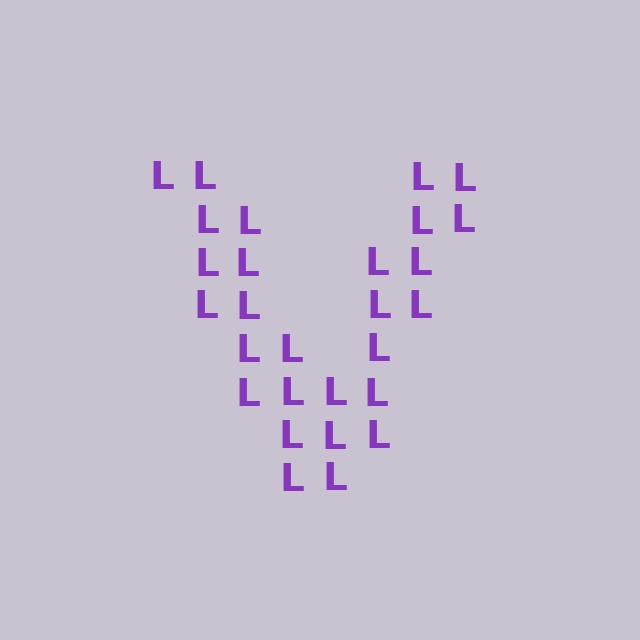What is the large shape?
The large shape is the letter V.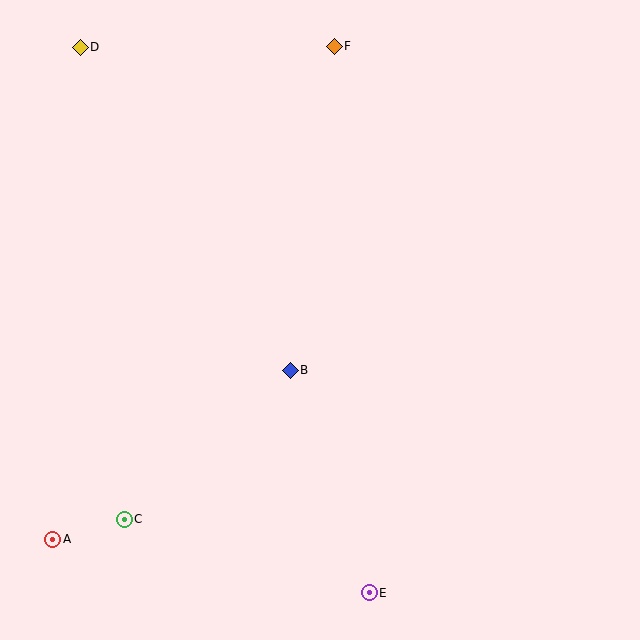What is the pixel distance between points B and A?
The distance between B and A is 292 pixels.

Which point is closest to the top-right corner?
Point F is closest to the top-right corner.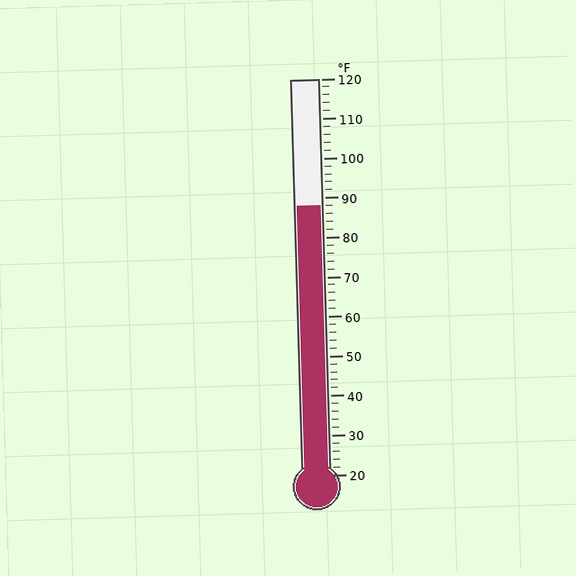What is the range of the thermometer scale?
The thermometer scale ranges from 20°F to 120°F.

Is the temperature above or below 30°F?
The temperature is above 30°F.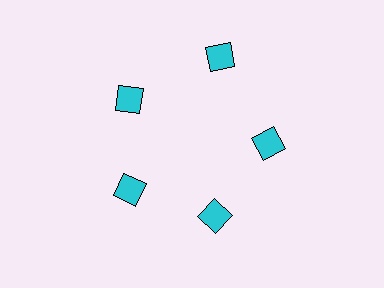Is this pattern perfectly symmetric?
No. The 5 cyan squares are arranged in a ring, but one element near the 1 o'clock position is pushed outward from the center, breaking the 5-fold rotational symmetry.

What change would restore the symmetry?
The symmetry would be restored by moving it inward, back onto the ring so that all 5 squares sit at equal angles and equal distance from the center.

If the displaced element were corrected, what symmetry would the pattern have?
It would have 5-fold rotational symmetry — the pattern would map onto itself every 72 degrees.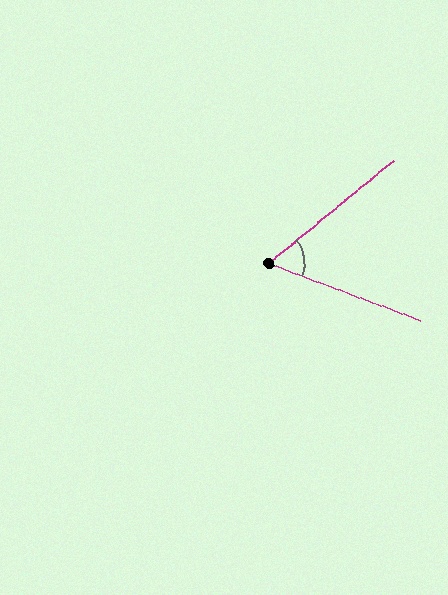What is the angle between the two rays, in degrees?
Approximately 60 degrees.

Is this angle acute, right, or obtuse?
It is acute.